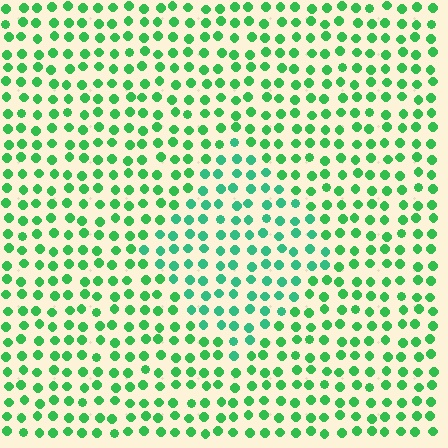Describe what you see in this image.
The image is filled with small green elements in a uniform arrangement. A diamond-shaped region is visible where the elements are tinted to a slightly different hue, forming a subtle color boundary.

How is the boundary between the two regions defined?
The boundary is defined purely by a slight shift in hue (about 23 degrees). Spacing, size, and orientation are identical on both sides.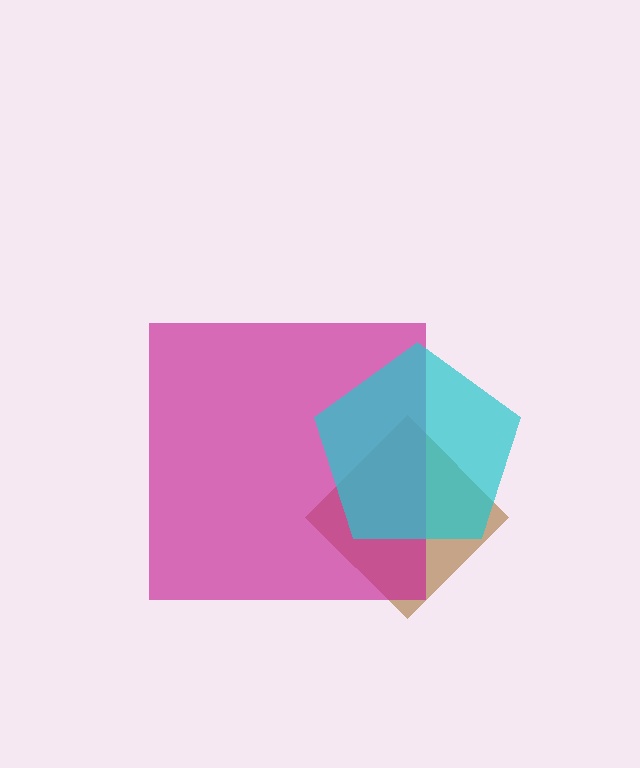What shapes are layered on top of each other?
The layered shapes are: a brown diamond, a magenta square, a cyan pentagon.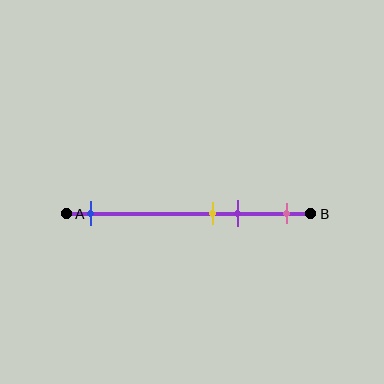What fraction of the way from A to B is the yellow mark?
The yellow mark is approximately 60% (0.6) of the way from A to B.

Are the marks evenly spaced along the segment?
No, the marks are not evenly spaced.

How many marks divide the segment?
There are 4 marks dividing the segment.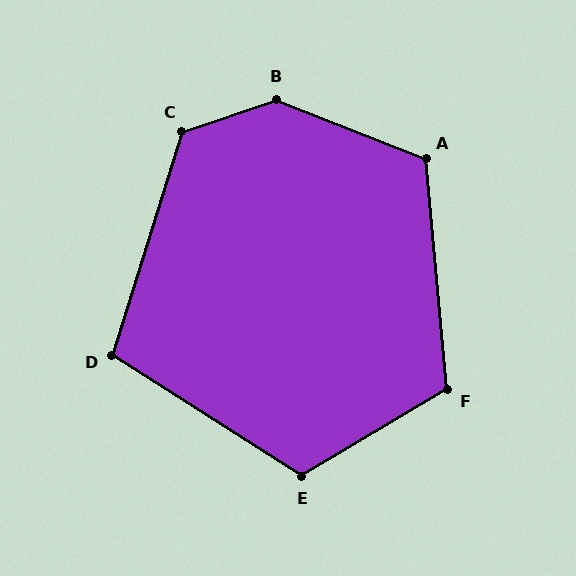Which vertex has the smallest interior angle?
D, at approximately 105 degrees.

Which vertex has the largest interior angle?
B, at approximately 140 degrees.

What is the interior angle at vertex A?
Approximately 117 degrees (obtuse).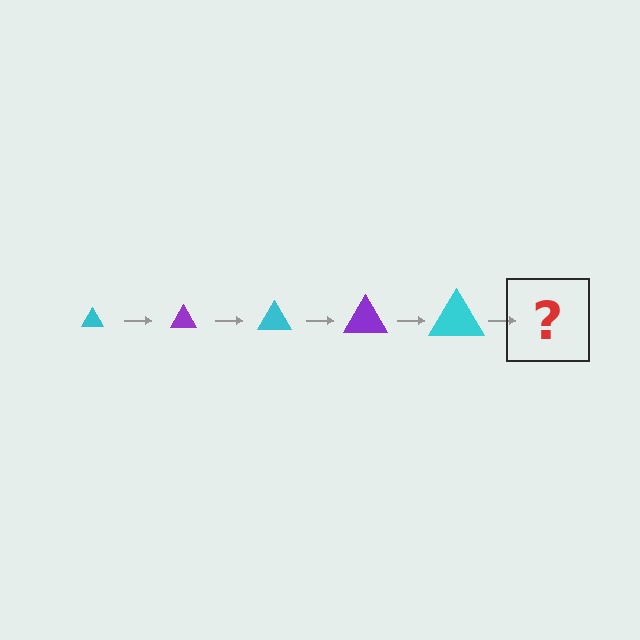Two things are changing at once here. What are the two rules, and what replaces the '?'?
The two rules are that the triangle grows larger each step and the color cycles through cyan and purple. The '?' should be a purple triangle, larger than the previous one.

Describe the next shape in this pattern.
It should be a purple triangle, larger than the previous one.